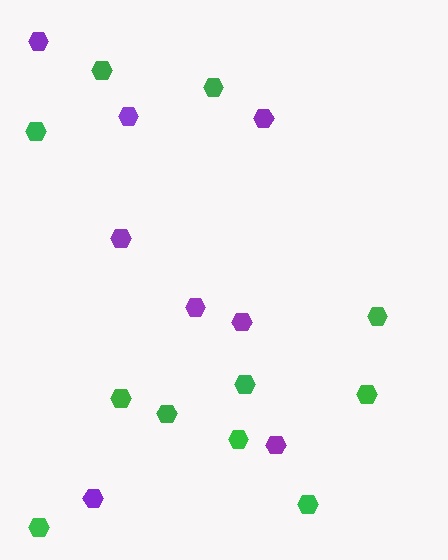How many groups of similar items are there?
There are 2 groups: one group of green hexagons (11) and one group of purple hexagons (8).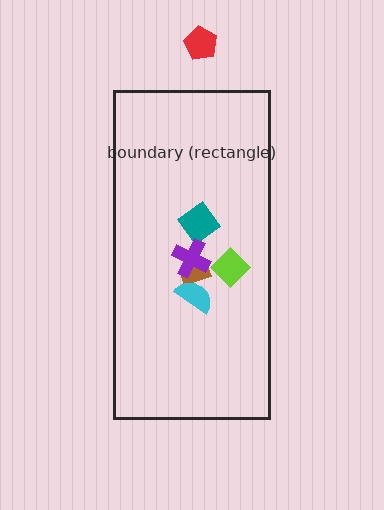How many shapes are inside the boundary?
5 inside, 1 outside.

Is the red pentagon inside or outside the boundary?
Outside.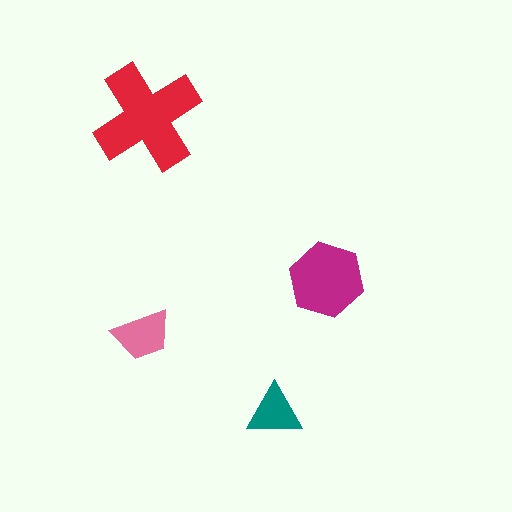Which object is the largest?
The red cross.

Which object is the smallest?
The teal triangle.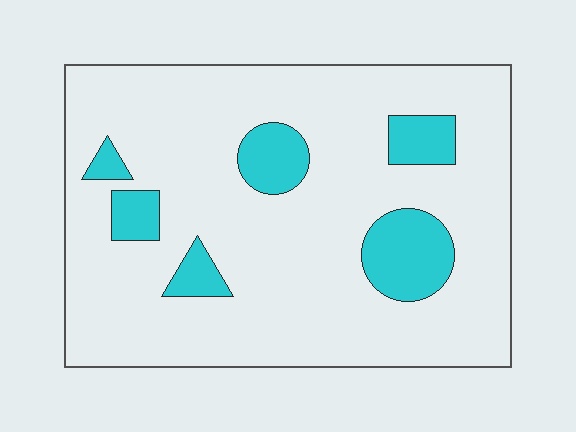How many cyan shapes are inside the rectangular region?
6.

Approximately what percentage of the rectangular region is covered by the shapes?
Approximately 15%.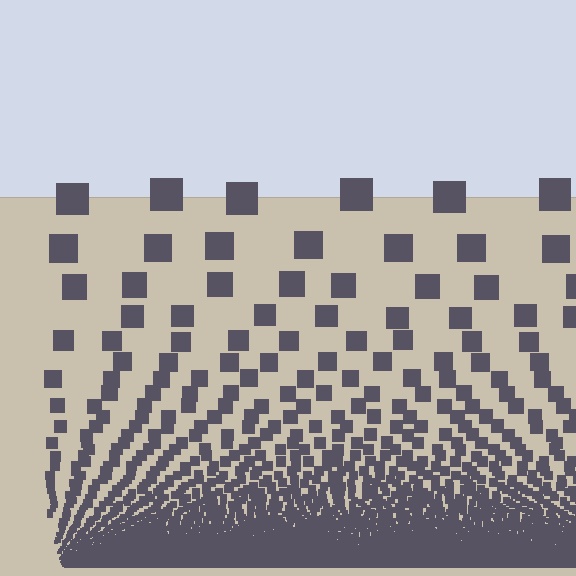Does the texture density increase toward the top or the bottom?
Density increases toward the bottom.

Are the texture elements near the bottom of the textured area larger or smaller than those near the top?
Smaller. The gradient is inverted — elements near the bottom are smaller and denser.